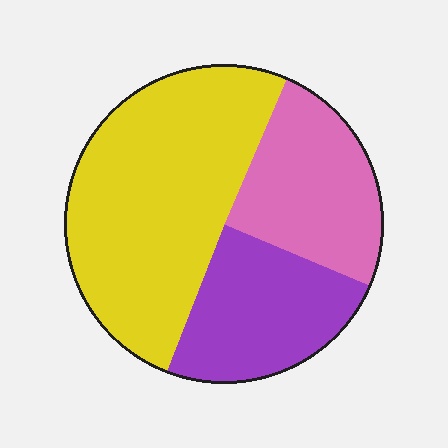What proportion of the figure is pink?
Pink takes up about one quarter (1/4) of the figure.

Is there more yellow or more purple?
Yellow.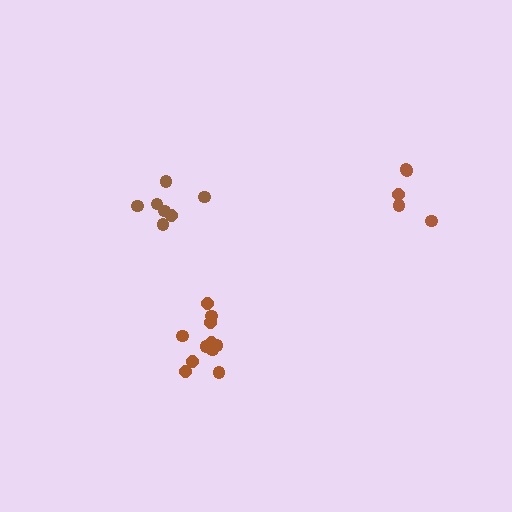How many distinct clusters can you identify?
There are 3 distinct clusters.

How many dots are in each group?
Group 1: 7 dots, Group 2: 11 dots, Group 3: 5 dots (23 total).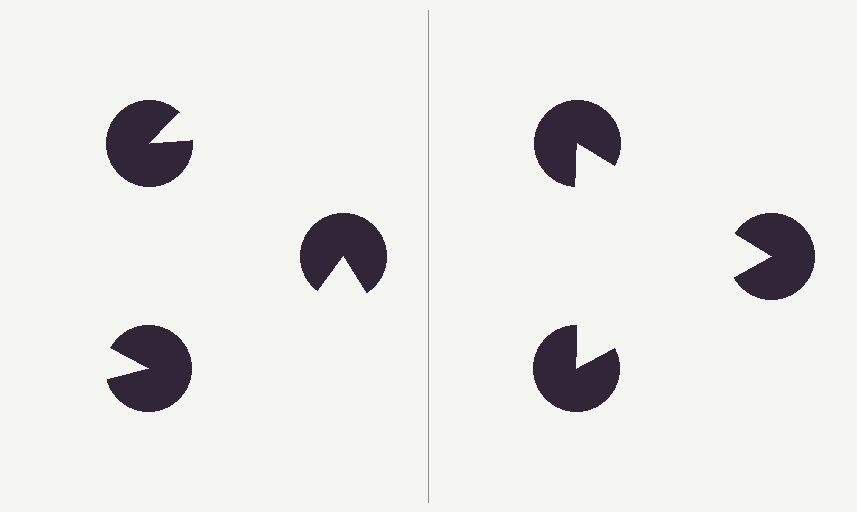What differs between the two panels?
The pac-man discs are positioned identically on both sides; only the wedge orientations differ. On the right they align to a triangle; on the left they are misaligned.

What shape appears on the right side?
An illusory triangle.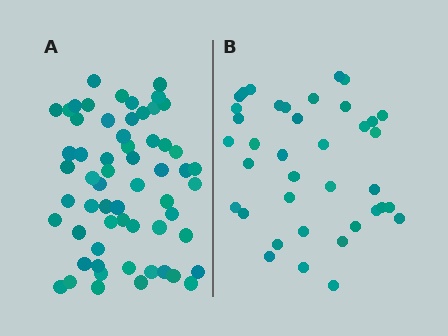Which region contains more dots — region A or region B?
Region A (the left region) has more dots.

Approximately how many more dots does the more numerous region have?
Region A has approximately 20 more dots than region B.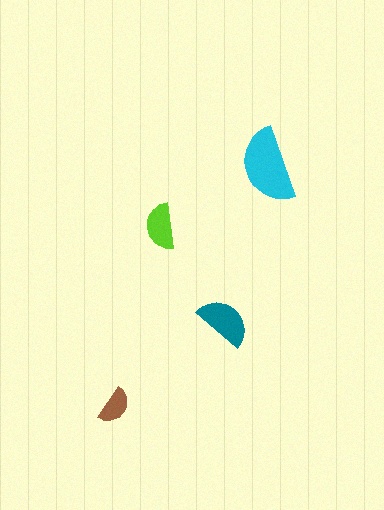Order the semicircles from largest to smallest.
the cyan one, the teal one, the lime one, the brown one.